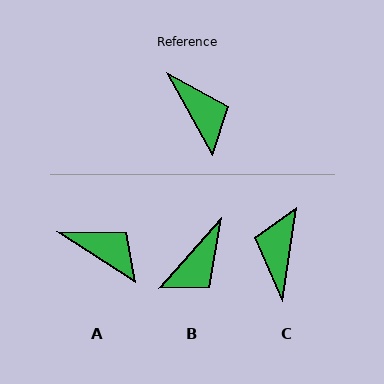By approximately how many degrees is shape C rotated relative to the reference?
Approximately 142 degrees counter-clockwise.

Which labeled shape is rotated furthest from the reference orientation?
C, about 142 degrees away.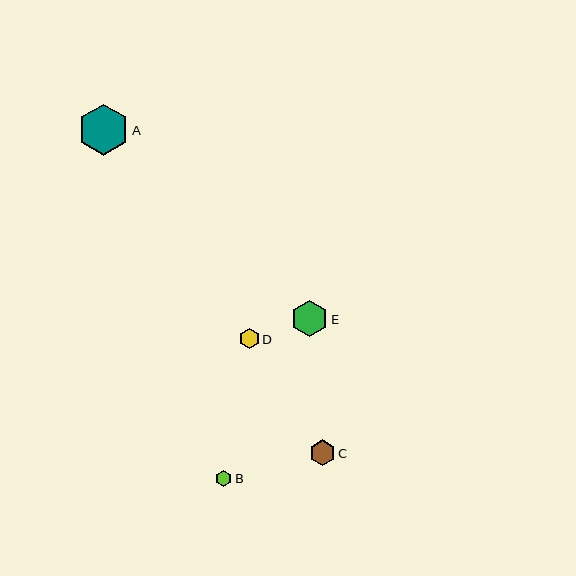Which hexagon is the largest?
Hexagon A is the largest with a size of approximately 51 pixels.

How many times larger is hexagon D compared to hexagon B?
Hexagon D is approximately 1.2 times the size of hexagon B.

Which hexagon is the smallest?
Hexagon B is the smallest with a size of approximately 16 pixels.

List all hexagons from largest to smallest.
From largest to smallest: A, E, C, D, B.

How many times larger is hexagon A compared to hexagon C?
Hexagon A is approximately 2.0 times the size of hexagon C.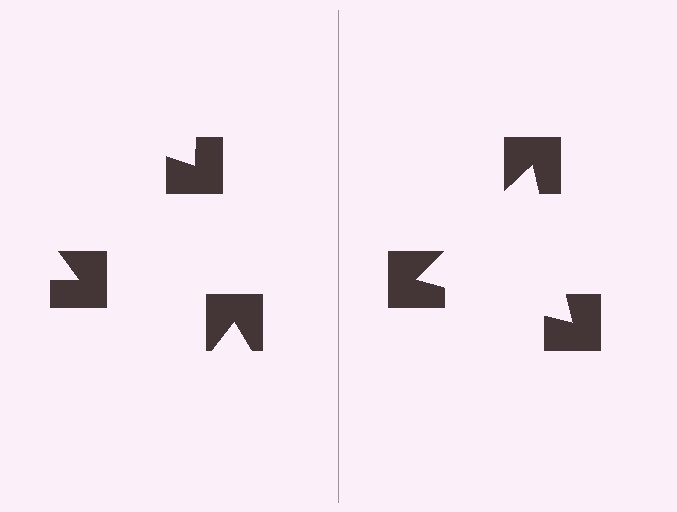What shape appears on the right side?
An illusory triangle.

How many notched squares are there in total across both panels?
6 — 3 on each side.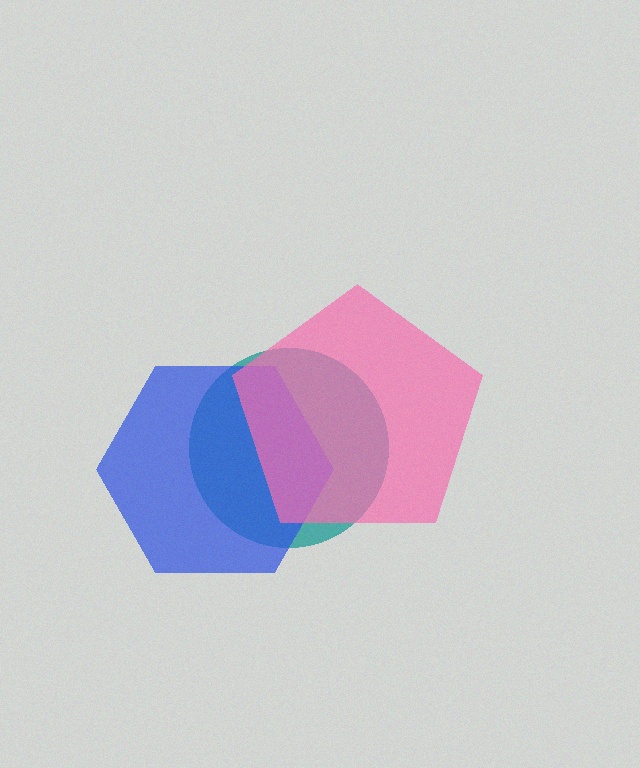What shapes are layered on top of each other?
The layered shapes are: a teal circle, a blue hexagon, a pink pentagon.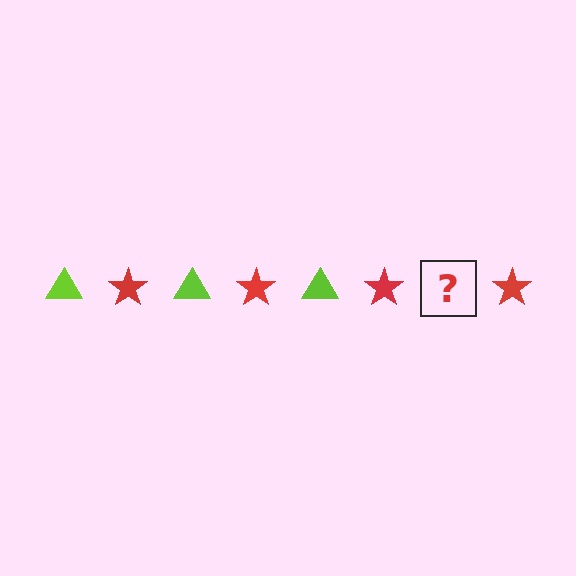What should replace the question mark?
The question mark should be replaced with a lime triangle.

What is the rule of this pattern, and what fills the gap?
The rule is that the pattern alternates between lime triangle and red star. The gap should be filled with a lime triangle.